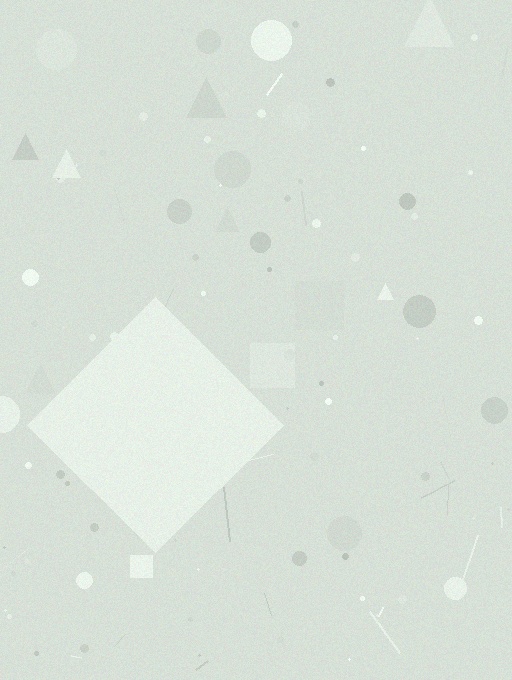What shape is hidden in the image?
A diamond is hidden in the image.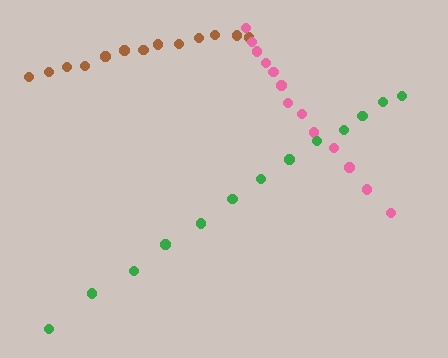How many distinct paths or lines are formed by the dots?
There are 3 distinct paths.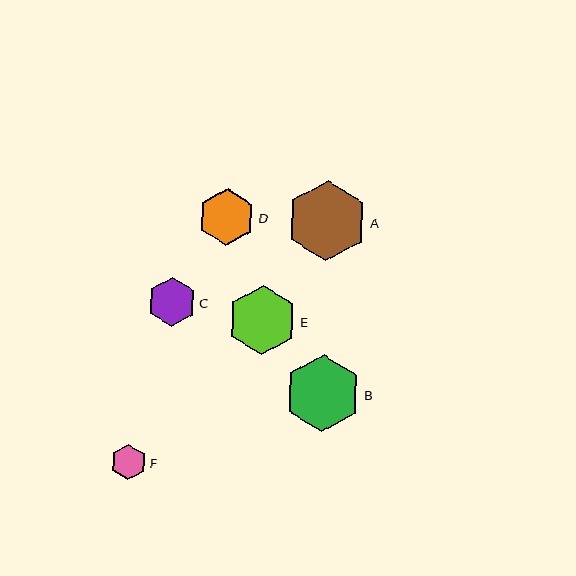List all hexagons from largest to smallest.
From largest to smallest: A, B, E, D, C, F.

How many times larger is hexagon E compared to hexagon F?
Hexagon E is approximately 1.9 times the size of hexagon F.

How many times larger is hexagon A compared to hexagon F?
Hexagon A is approximately 2.3 times the size of hexagon F.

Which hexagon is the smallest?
Hexagon F is the smallest with a size of approximately 36 pixels.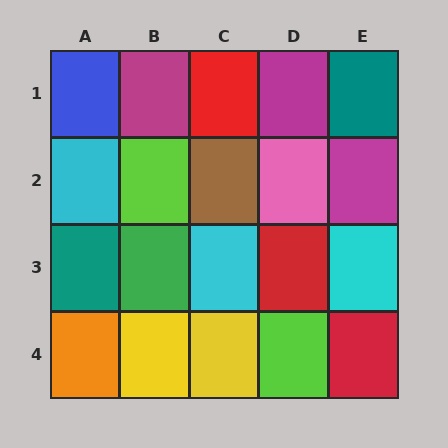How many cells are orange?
1 cell is orange.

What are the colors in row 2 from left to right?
Cyan, lime, brown, pink, magenta.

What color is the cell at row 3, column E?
Cyan.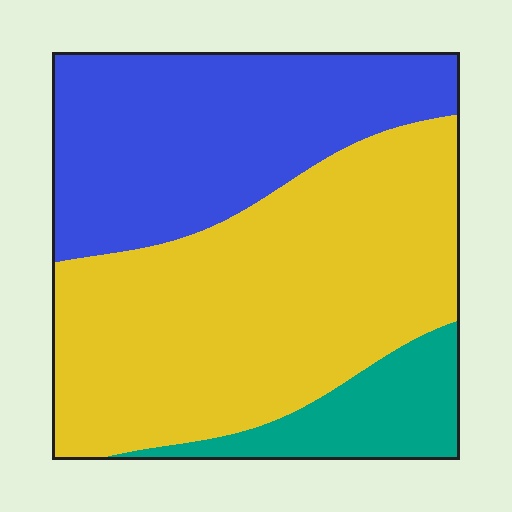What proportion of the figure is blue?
Blue takes up about one third (1/3) of the figure.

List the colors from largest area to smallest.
From largest to smallest: yellow, blue, teal.